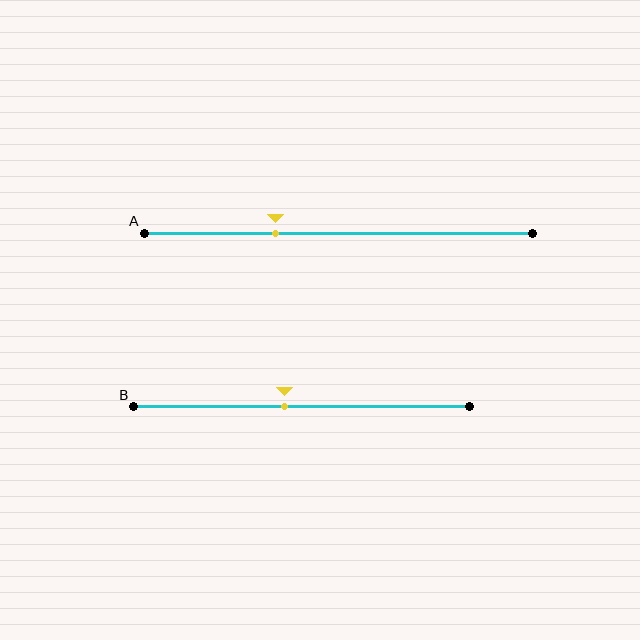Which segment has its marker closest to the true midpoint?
Segment B has its marker closest to the true midpoint.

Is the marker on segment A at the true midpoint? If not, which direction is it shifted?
No, the marker on segment A is shifted to the left by about 16% of the segment length.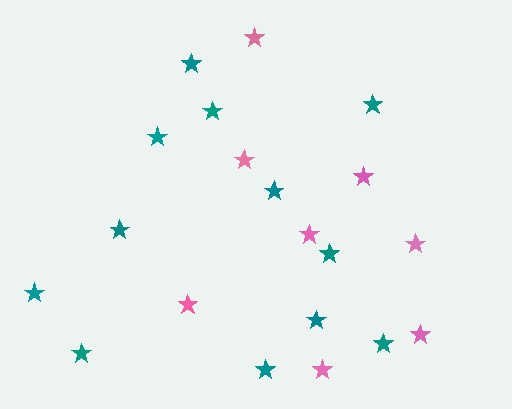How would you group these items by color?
There are 2 groups: one group of pink stars (8) and one group of teal stars (12).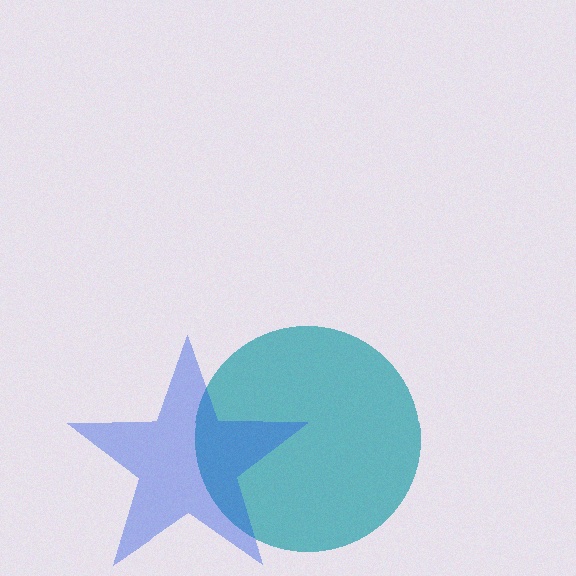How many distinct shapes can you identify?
There are 2 distinct shapes: a teal circle, a blue star.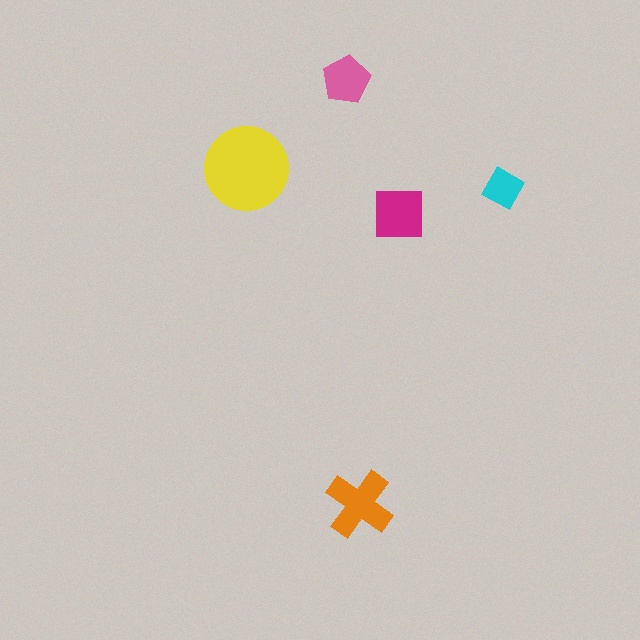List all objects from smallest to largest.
The cyan diamond, the pink pentagon, the magenta square, the orange cross, the yellow circle.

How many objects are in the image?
There are 5 objects in the image.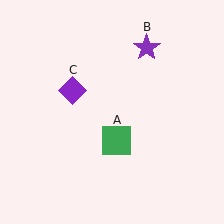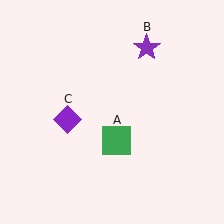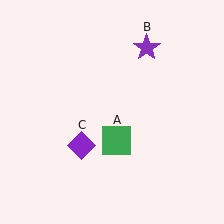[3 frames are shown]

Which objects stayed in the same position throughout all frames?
Green square (object A) and purple star (object B) remained stationary.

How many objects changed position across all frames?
1 object changed position: purple diamond (object C).